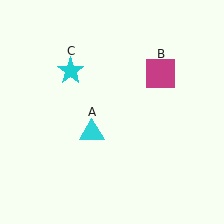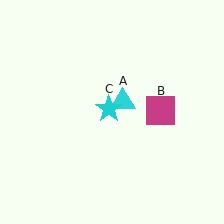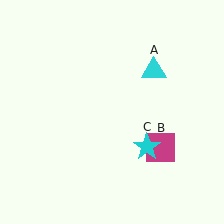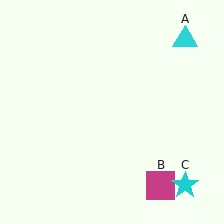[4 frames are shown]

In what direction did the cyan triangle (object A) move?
The cyan triangle (object A) moved up and to the right.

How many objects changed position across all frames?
3 objects changed position: cyan triangle (object A), magenta square (object B), cyan star (object C).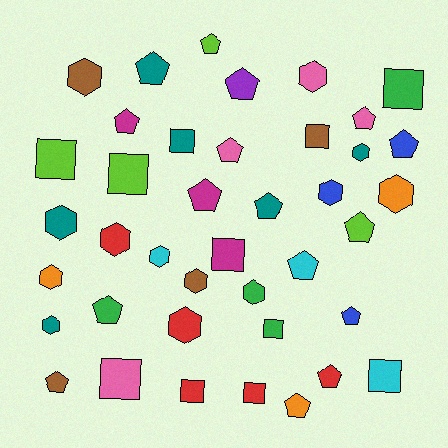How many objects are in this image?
There are 40 objects.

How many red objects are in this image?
There are 5 red objects.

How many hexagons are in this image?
There are 13 hexagons.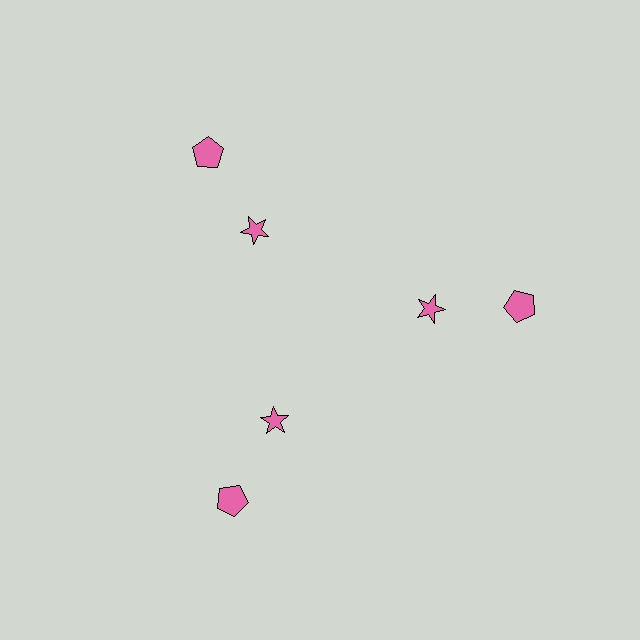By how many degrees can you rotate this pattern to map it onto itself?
The pattern maps onto itself every 120 degrees of rotation.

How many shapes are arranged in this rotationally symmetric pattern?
There are 6 shapes, arranged in 3 groups of 2.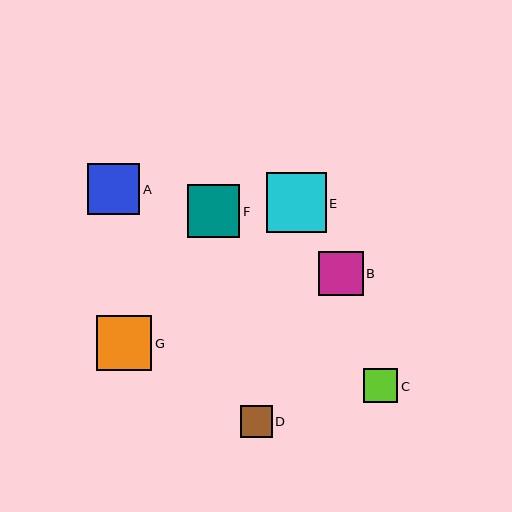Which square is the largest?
Square E is the largest with a size of approximately 60 pixels.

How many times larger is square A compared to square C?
Square A is approximately 1.5 times the size of square C.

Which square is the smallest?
Square D is the smallest with a size of approximately 32 pixels.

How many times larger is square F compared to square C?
Square F is approximately 1.5 times the size of square C.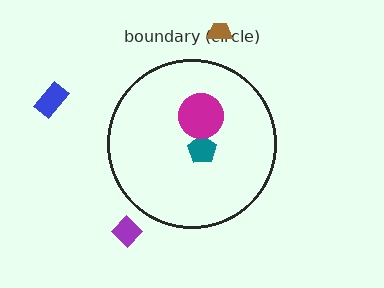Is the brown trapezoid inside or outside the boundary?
Outside.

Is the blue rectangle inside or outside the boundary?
Outside.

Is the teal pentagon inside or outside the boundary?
Inside.